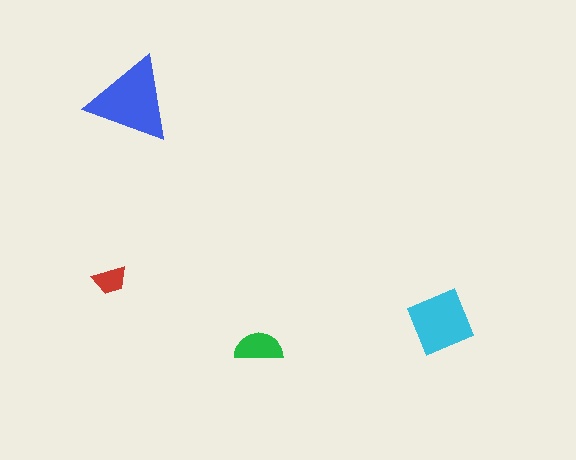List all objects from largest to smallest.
The blue triangle, the cyan diamond, the green semicircle, the red trapezoid.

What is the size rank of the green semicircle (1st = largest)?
3rd.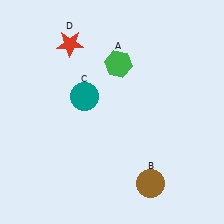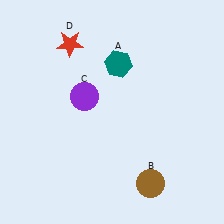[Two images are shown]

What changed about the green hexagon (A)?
In Image 1, A is green. In Image 2, it changed to teal.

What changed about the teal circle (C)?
In Image 1, C is teal. In Image 2, it changed to purple.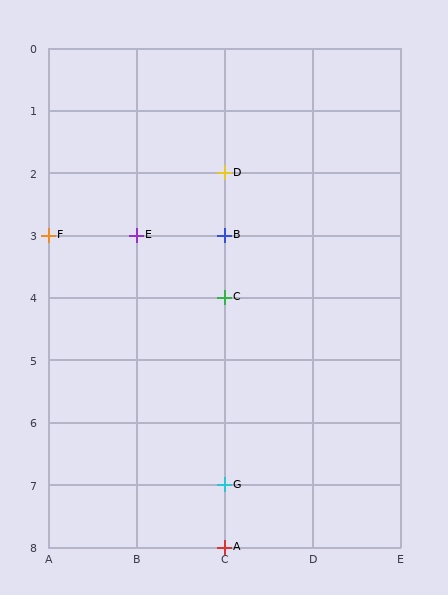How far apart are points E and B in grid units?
Points E and B are 1 column apart.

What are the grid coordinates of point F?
Point F is at grid coordinates (A, 3).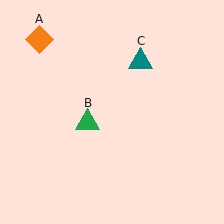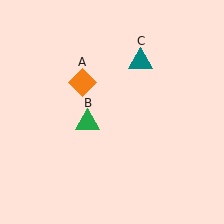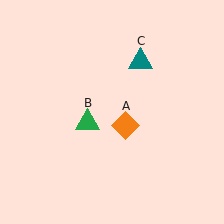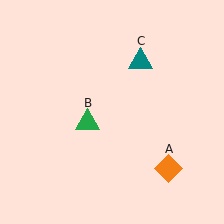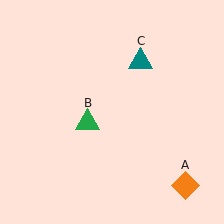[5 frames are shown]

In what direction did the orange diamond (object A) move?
The orange diamond (object A) moved down and to the right.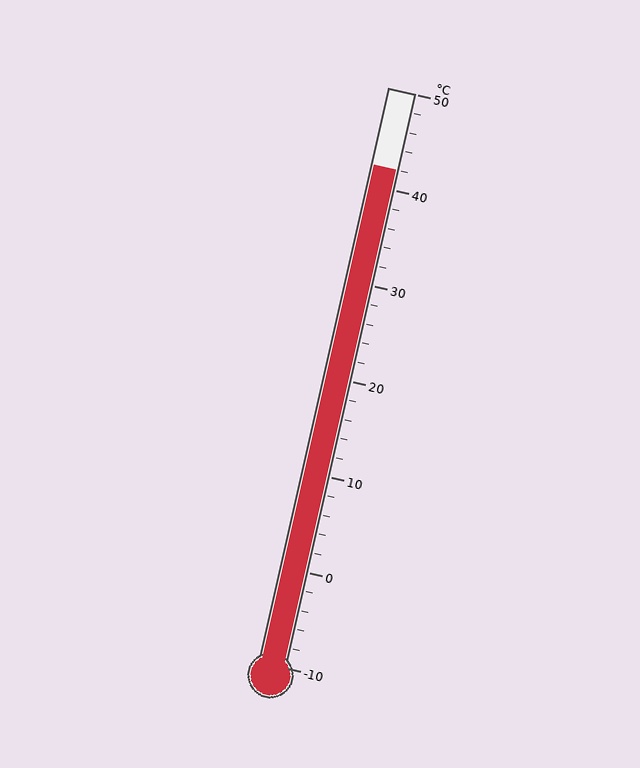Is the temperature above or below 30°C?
The temperature is above 30°C.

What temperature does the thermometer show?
The thermometer shows approximately 42°C.